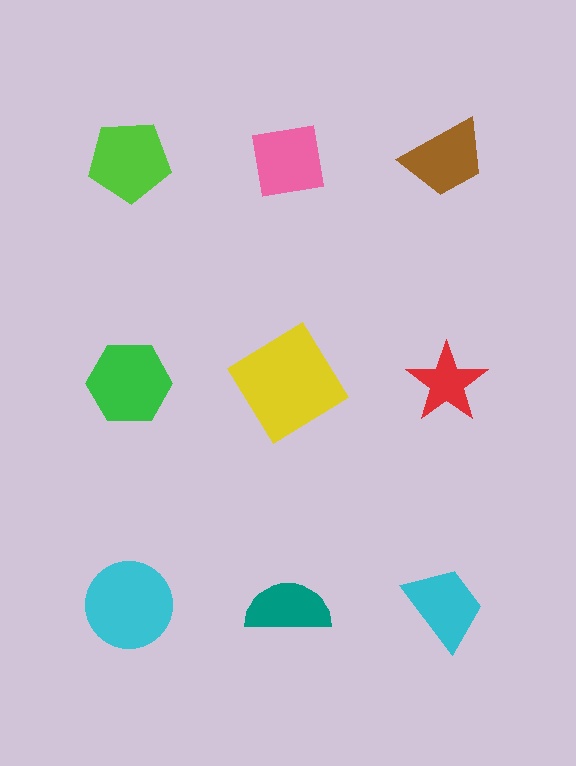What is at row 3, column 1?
A cyan circle.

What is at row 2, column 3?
A red star.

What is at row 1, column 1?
A lime pentagon.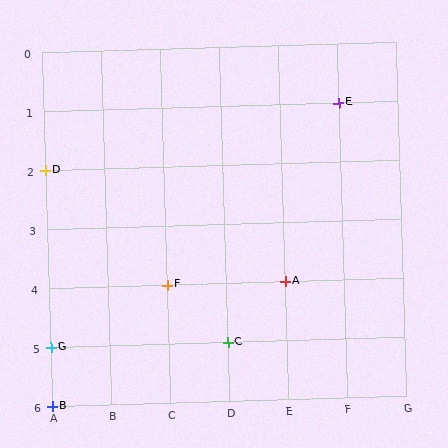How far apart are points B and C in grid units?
Points B and C are 3 columns and 1 row apart (about 3.2 grid units diagonally).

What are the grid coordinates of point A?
Point A is at grid coordinates (E, 4).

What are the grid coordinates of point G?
Point G is at grid coordinates (A, 5).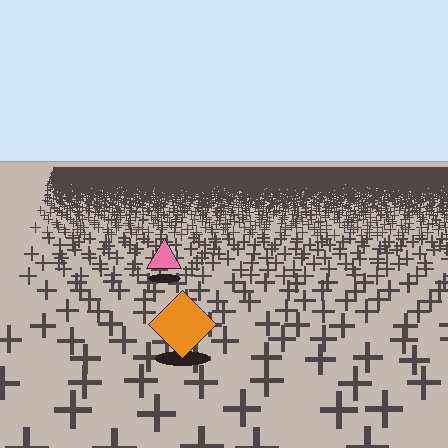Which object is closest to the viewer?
The orange diamond is closest. The texture marks near it are larger and more spread out.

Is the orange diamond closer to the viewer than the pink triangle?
Yes. The orange diamond is closer — you can tell from the texture gradient: the ground texture is coarser near it.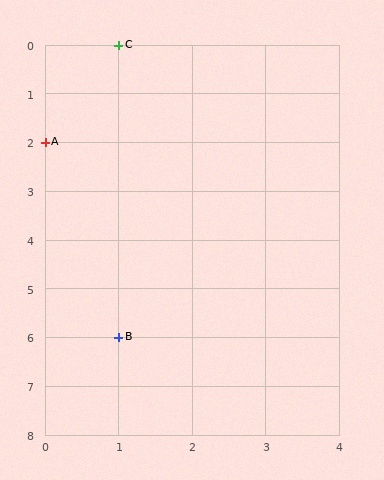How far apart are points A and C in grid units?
Points A and C are 1 column and 2 rows apart (about 2.2 grid units diagonally).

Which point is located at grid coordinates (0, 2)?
Point A is at (0, 2).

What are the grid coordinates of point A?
Point A is at grid coordinates (0, 2).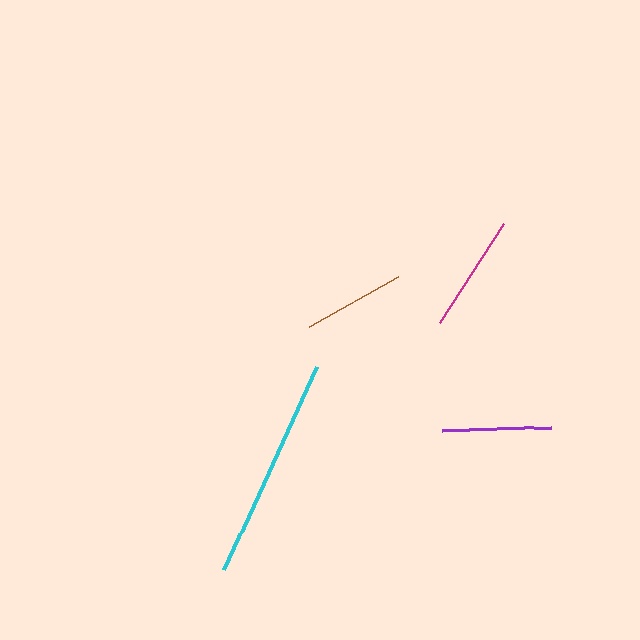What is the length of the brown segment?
The brown segment is approximately 102 pixels long.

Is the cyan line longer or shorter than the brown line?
The cyan line is longer than the brown line.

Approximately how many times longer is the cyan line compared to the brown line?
The cyan line is approximately 2.2 times the length of the brown line.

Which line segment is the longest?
The cyan line is the longest at approximately 223 pixels.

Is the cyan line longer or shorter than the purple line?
The cyan line is longer than the purple line.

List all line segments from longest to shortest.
From longest to shortest: cyan, magenta, purple, brown.